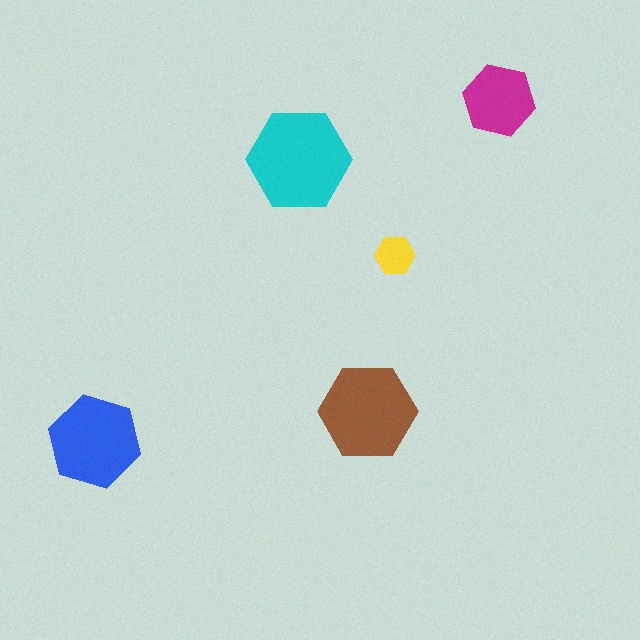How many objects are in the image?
There are 5 objects in the image.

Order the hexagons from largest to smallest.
the cyan one, the brown one, the blue one, the magenta one, the yellow one.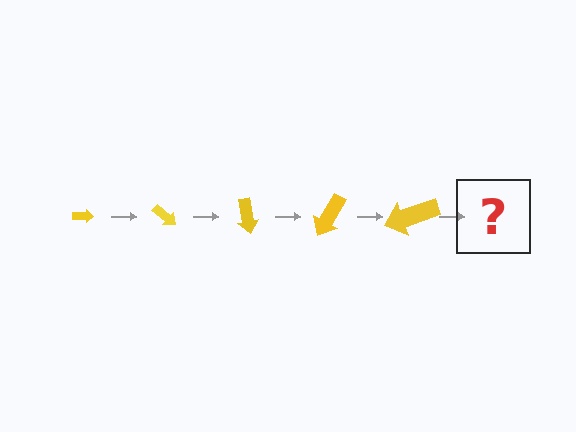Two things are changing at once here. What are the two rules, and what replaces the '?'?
The two rules are that the arrow grows larger each step and it rotates 40 degrees each step. The '?' should be an arrow, larger than the previous one and rotated 200 degrees from the start.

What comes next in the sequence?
The next element should be an arrow, larger than the previous one and rotated 200 degrees from the start.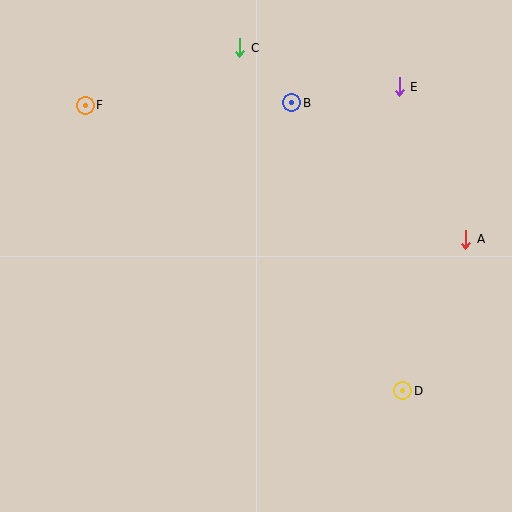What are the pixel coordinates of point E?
Point E is at (399, 87).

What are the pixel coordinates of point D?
Point D is at (403, 391).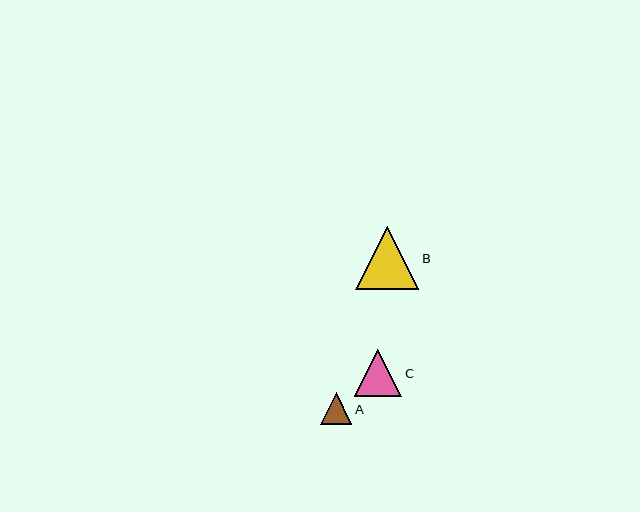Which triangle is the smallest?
Triangle A is the smallest with a size of approximately 32 pixels.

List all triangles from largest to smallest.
From largest to smallest: B, C, A.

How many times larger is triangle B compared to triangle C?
Triangle B is approximately 1.3 times the size of triangle C.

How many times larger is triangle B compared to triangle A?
Triangle B is approximately 2.0 times the size of triangle A.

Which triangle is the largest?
Triangle B is the largest with a size of approximately 63 pixels.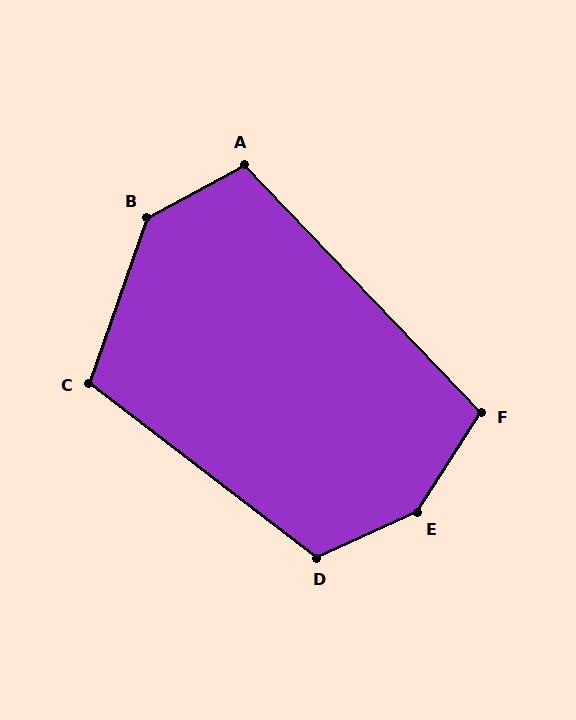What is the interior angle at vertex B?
Approximately 138 degrees (obtuse).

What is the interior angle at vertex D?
Approximately 118 degrees (obtuse).